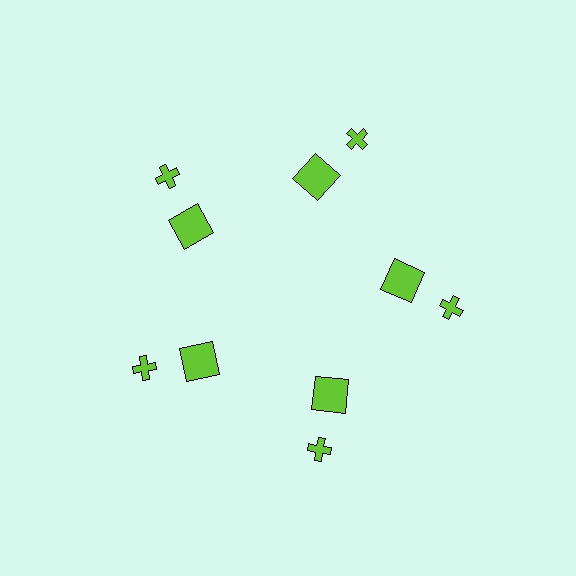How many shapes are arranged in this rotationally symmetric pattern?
There are 10 shapes, arranged in 5 groups of 2.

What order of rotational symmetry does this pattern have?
This pattern has 5-fold rotational symmetry.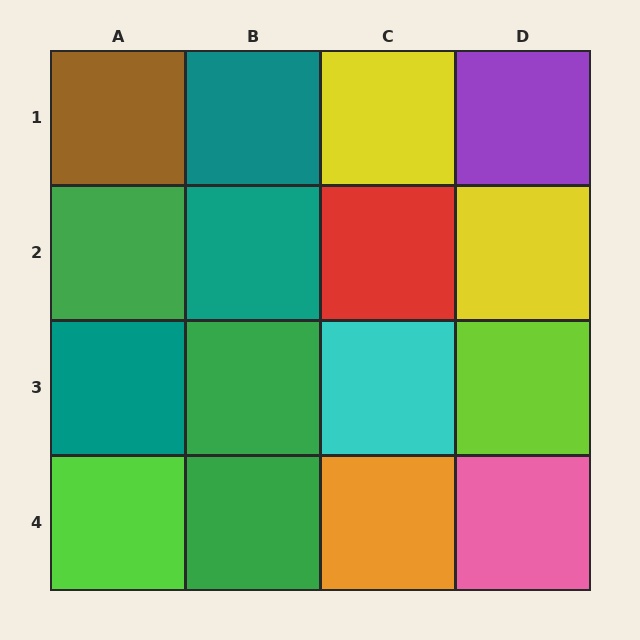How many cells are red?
1 cell is red.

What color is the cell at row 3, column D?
Lime.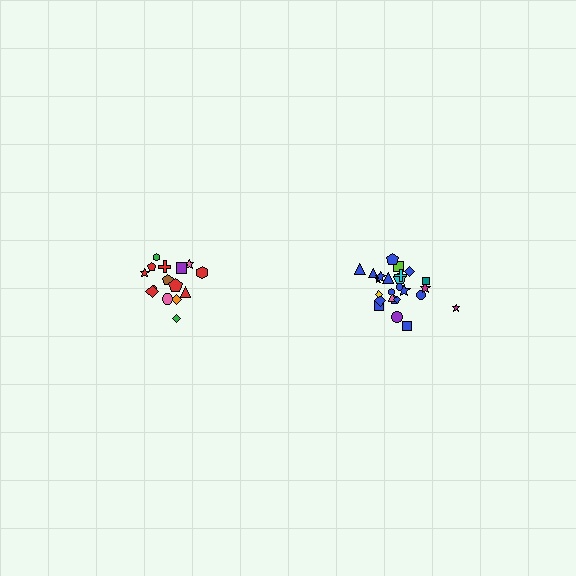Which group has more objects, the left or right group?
The right group.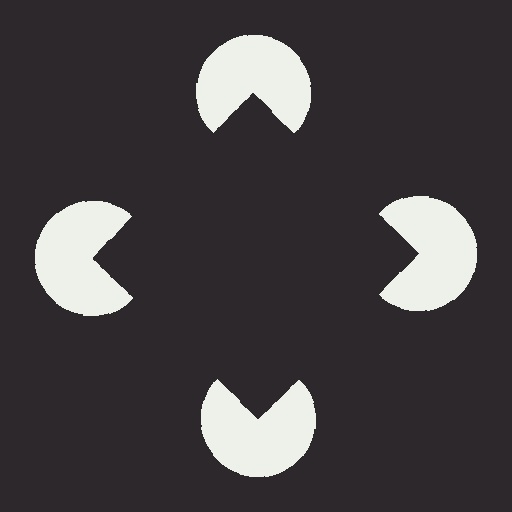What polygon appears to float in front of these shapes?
An illusory square — its edges are inferred from the aligned wedge cuts in the pac-man discs, not physically drawn.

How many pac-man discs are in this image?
There are 4 — one at each vertex of the illusory square.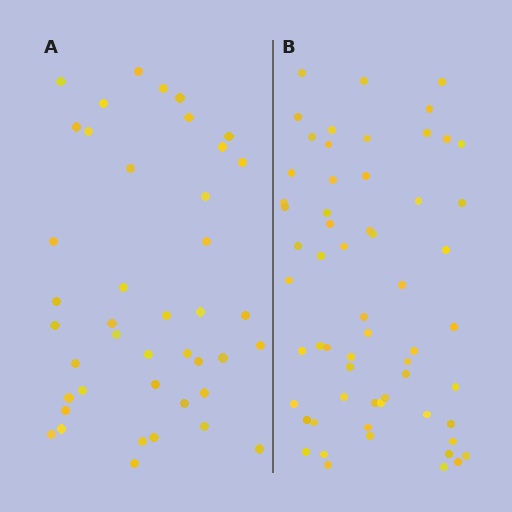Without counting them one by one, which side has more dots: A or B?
Region B (the right region) has more dots.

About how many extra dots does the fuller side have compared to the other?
Region B has approximately 20 more dots than region A.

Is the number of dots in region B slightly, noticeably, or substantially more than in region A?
Region B has noticeably more, but not dramatically so. The ratio is roughly 1.4 to 1.